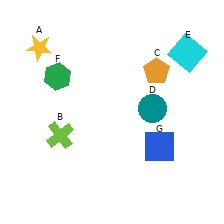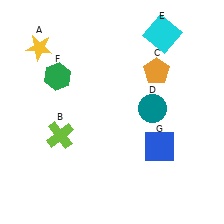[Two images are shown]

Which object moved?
The cyan square (E) moved left.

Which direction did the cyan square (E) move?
The cyan square (E) moved left.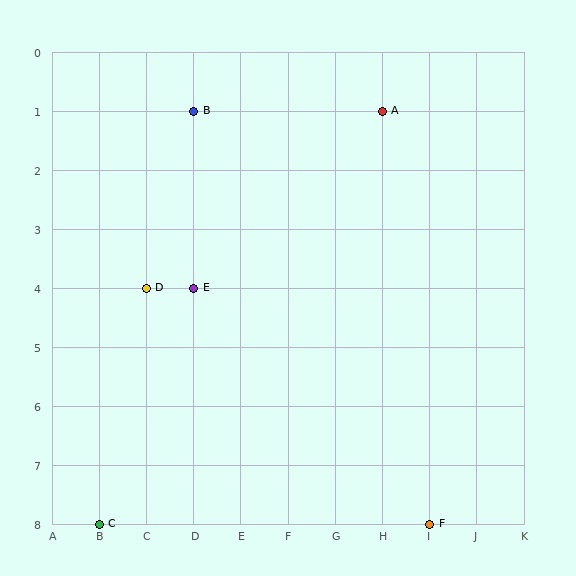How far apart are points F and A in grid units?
Points F and A are 1 column and 7 rows apart (about 7.1 grid units diagonally).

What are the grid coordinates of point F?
Point F is at grid coordinates (I, 8).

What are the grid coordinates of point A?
Point A is at grid coordinates (H, 1).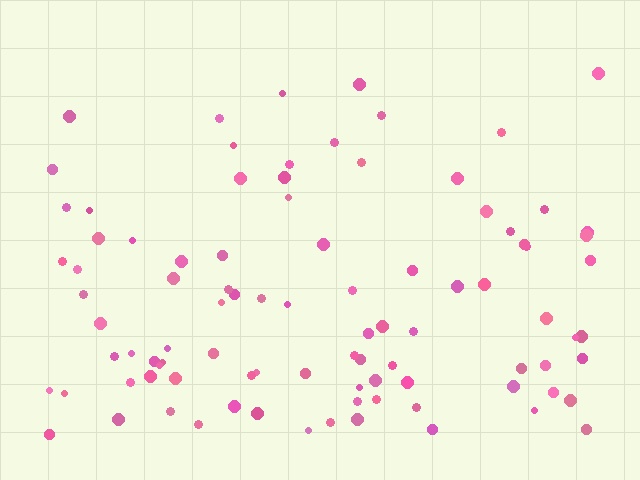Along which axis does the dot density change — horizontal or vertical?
Vertical.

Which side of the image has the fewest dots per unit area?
The top.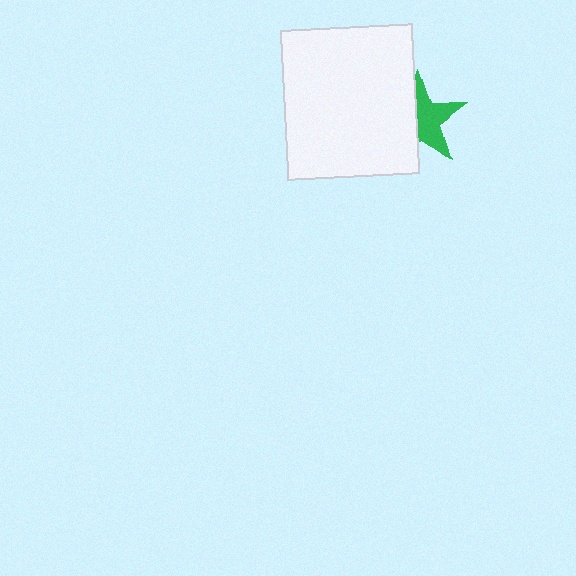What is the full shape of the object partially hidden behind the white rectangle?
The partially hidden object is a green star.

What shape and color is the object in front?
The object in front is a white rectangle.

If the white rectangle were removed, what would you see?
You would see the complete green star.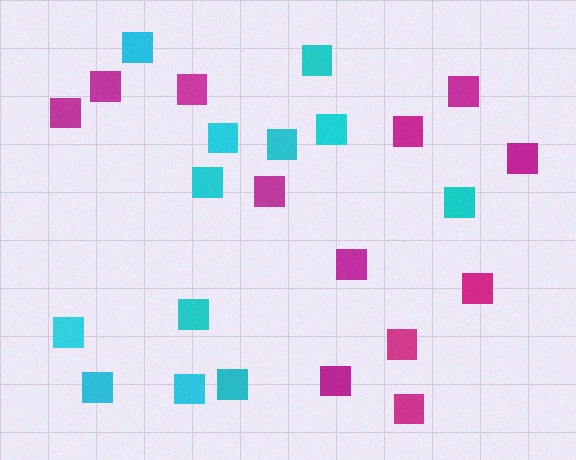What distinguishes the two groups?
There are 2 groups: one group of magenta squares (12) and one group of cyan squares (12).